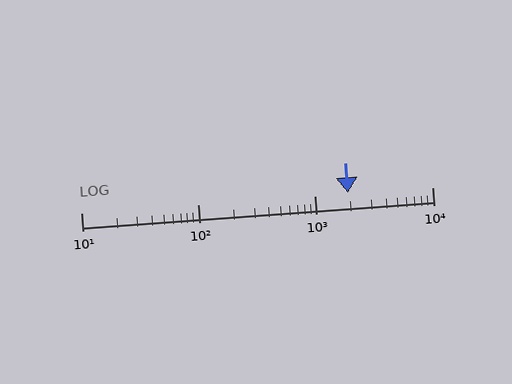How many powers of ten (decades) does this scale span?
The scale spans 3 decades, from 10 to 10000.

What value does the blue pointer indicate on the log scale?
The pointer indicates approximately 1900.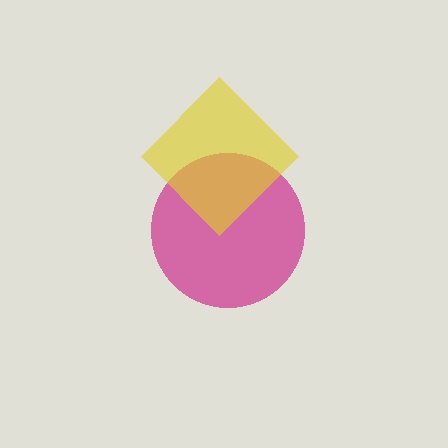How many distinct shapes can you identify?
There are 2 distinct shapes: a magenta circle, a yellow diamond.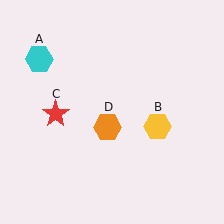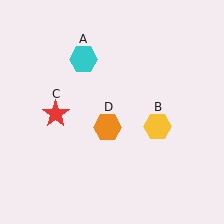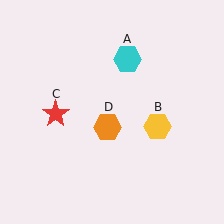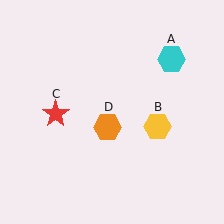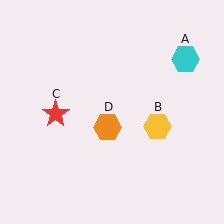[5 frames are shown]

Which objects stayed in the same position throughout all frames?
Yellow hexagon (object B) and red star (object C) and orange hexagon (object D) remained stationary.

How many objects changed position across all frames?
1 object changed position: cyan hexagon (object A).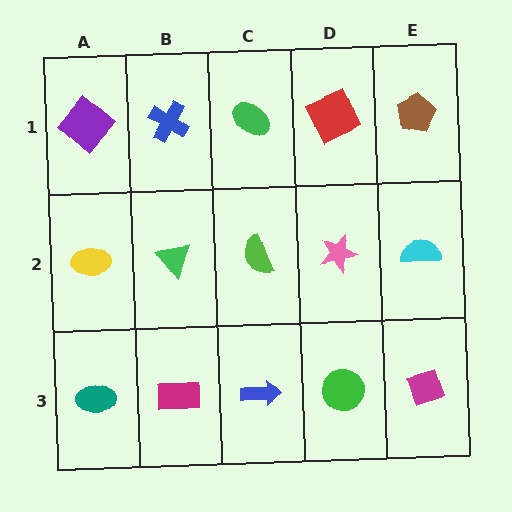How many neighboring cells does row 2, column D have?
4.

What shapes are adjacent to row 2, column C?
A green ellipse (row 1, column C), a blue arrow (row 3, column C), a green triangle (row 2, column B), a pink star (row 2, column D).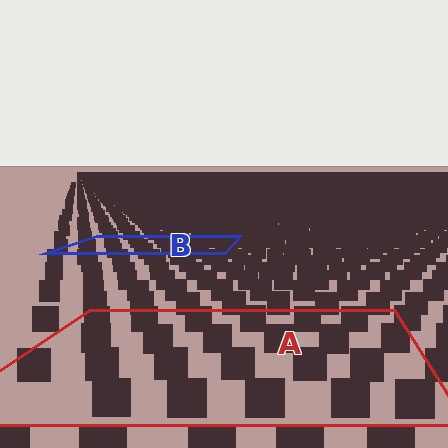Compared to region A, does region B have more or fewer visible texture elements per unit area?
Region B has more texture elements per unit area — they are packed more densely because it is farther away.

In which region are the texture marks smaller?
The texture marks are smaller in region B, because it is farther away.